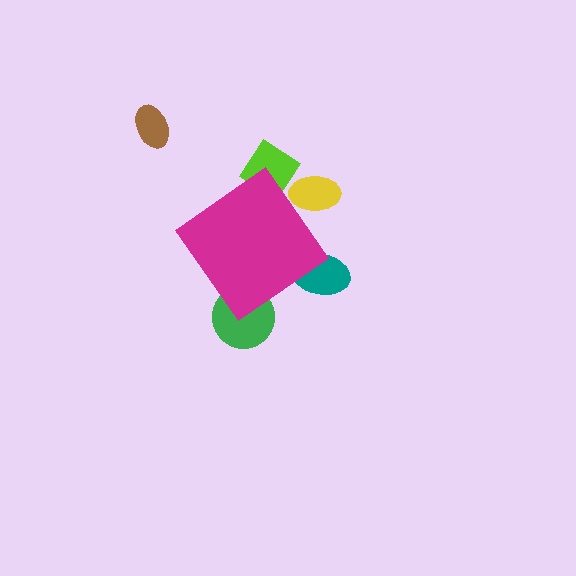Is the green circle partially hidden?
Yes, the green circle is partially hidden behind the magenta diamond.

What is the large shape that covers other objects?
A magenta diamond.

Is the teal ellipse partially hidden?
Yes, the teal ellipse is partially hidden behind the magenta diamond.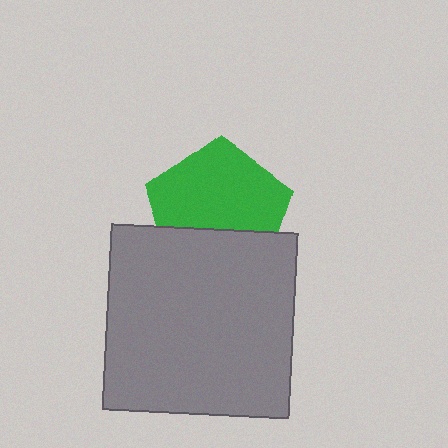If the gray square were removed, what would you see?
You would see the complete green pentagon.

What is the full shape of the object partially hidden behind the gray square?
The partially hidden object is a green pentagon.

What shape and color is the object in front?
The object in front is a gray square.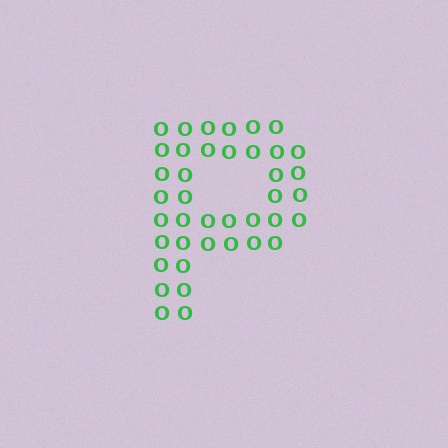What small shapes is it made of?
It is made of small letter O's.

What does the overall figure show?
The overall figure shows the letter P.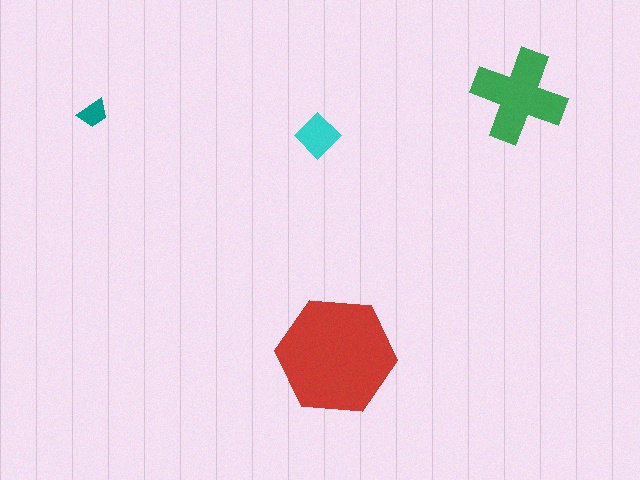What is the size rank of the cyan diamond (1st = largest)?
3rd.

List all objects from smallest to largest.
The teal trapezoid, the cyan diamond, the green cross, the red hexagon.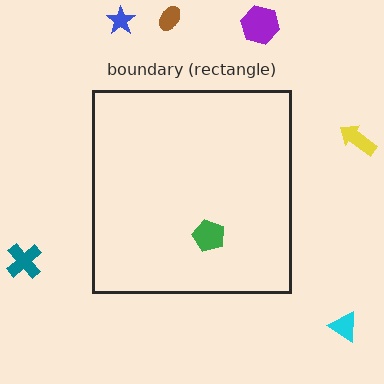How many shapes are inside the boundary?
1 inside, 6 outside.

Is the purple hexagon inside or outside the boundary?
Outside.